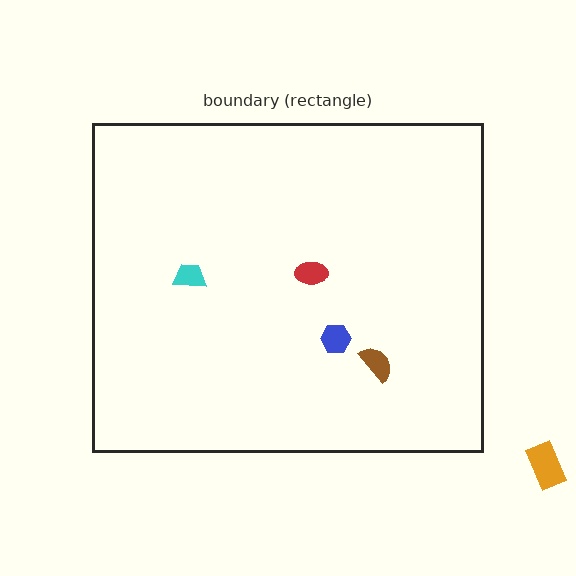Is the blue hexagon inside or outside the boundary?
Inside.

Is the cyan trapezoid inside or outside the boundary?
Inside.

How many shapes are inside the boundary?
4 inside, 1 outside.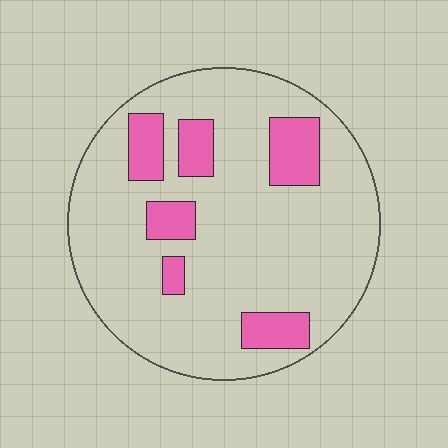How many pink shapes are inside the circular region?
6.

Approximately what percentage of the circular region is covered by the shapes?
Approximately 15%.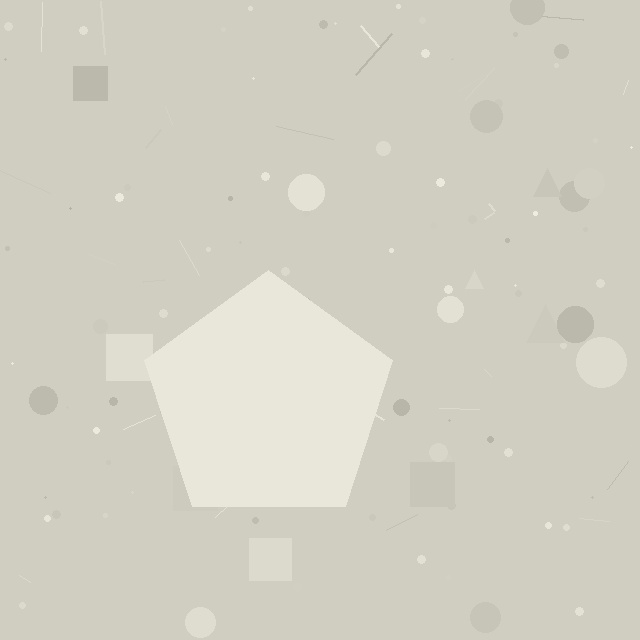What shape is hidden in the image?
A pentagon is hidden in the image.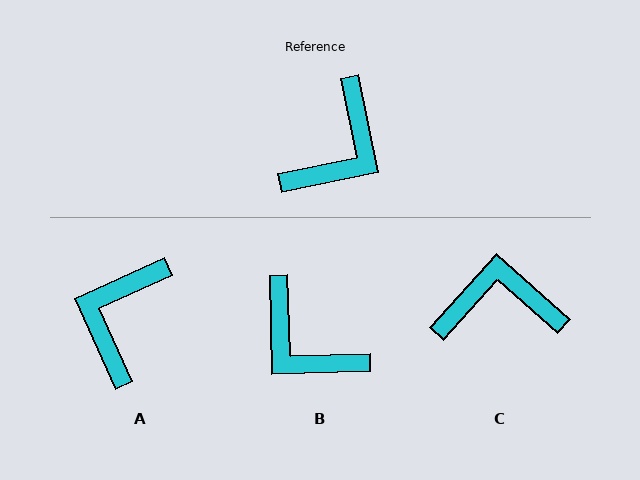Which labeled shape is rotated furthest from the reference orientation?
A, about 167 degrees away.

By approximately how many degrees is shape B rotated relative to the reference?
Approximately 100 degrees clockwise.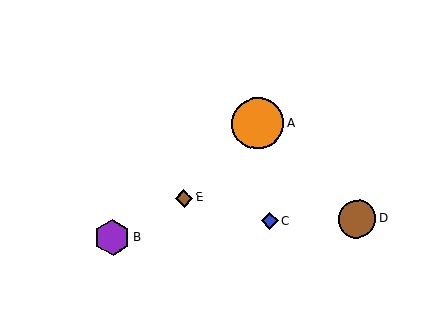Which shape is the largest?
The orange circle (labeled A) is the largest.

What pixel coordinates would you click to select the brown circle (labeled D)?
Click at (357, 219) to select the brown circle D.